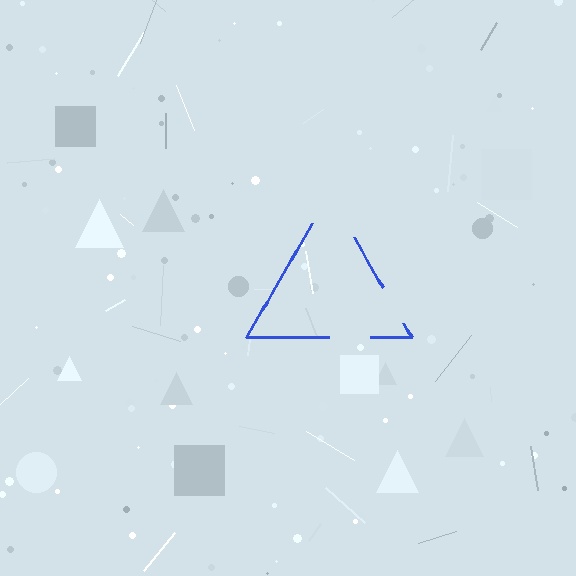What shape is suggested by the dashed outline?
The dashed outline suggests a triangle.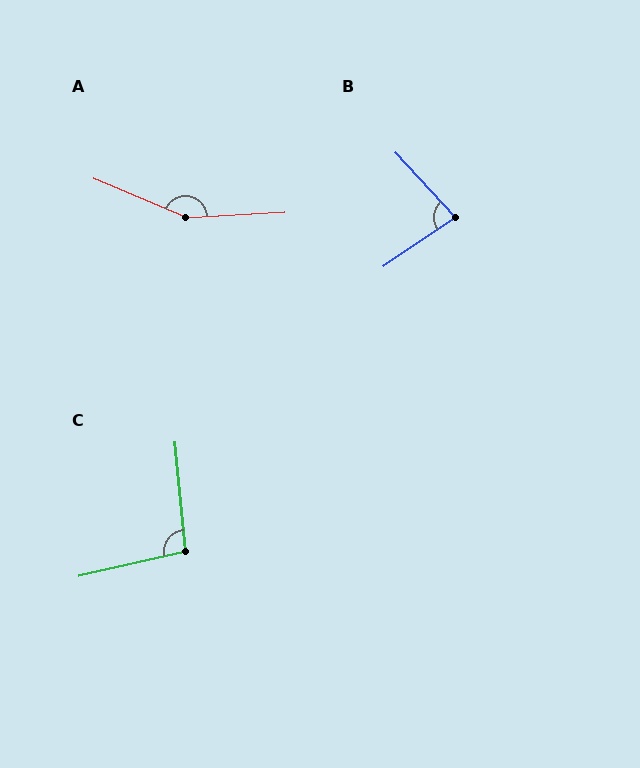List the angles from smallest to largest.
B (82°), C (98°), A (154°).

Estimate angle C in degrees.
Approximately 98 degrees.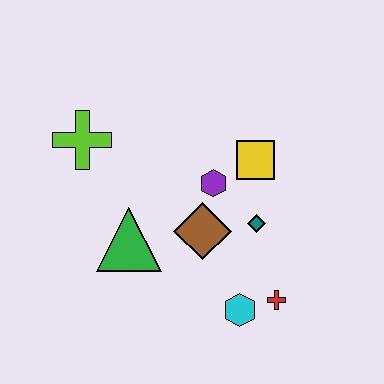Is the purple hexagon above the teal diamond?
Yes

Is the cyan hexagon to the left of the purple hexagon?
No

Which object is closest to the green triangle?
The brown diamond is closest to the green triangle.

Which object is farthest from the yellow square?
The lime cross is farthest from the yellow square.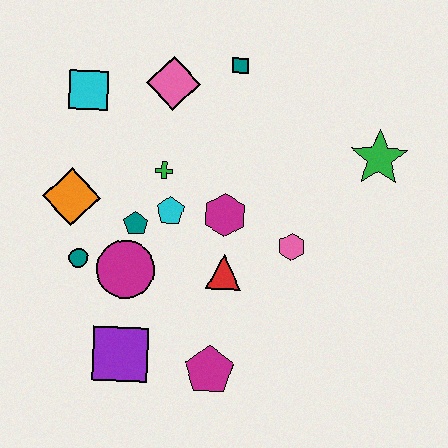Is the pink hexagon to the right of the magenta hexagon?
Yes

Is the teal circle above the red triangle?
Yes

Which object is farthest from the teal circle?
The green star is farthest from the teal circle.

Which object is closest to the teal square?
The pink diamond is closest to the teal square.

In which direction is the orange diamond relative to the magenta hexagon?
The orange diamond is to the left of the magenta hexagon.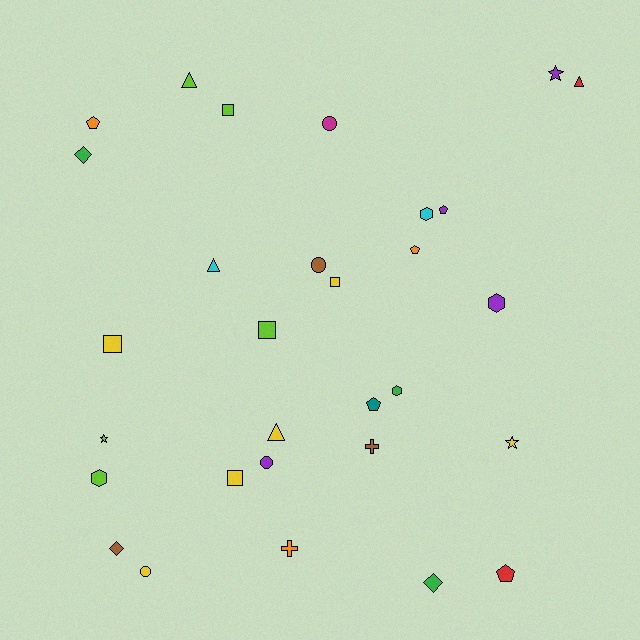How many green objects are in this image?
There are 3 green objects.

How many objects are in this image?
There are 30 objects.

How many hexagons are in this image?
There are 4 hexagons.